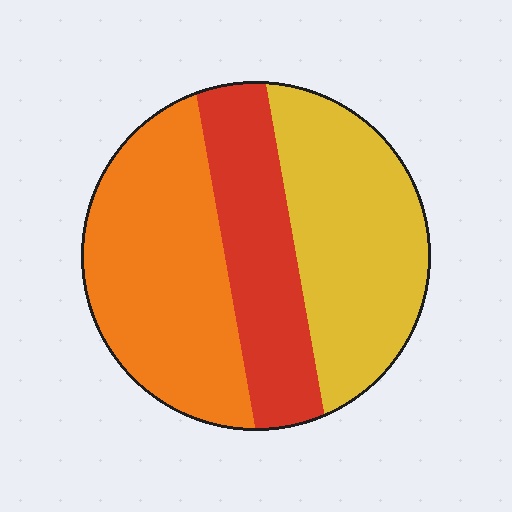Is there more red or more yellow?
Yellow.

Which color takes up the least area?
Red, at roughly 25%.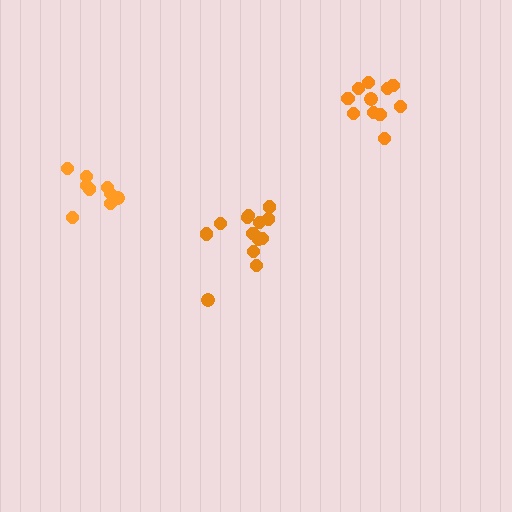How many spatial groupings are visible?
There are 3 spatial groupings.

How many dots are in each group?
Group 1: 11 dots, Group 2: 13 dots, Group 3: 9 dots (33 total).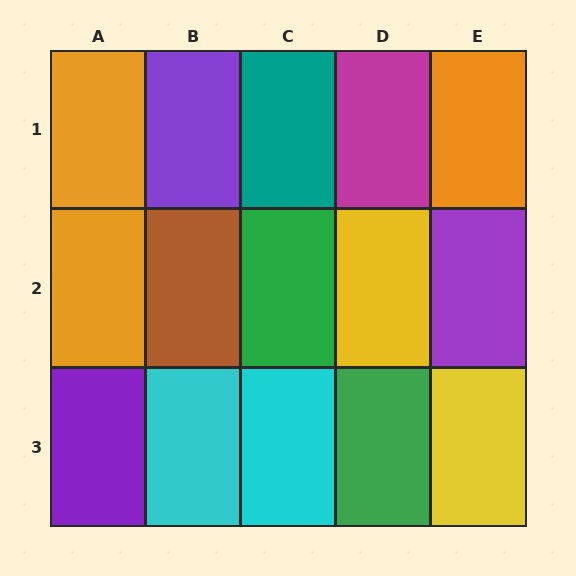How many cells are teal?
1 cell is teal.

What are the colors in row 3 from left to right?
Purple, cyan, cyan, green, yellow.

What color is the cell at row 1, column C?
Teal.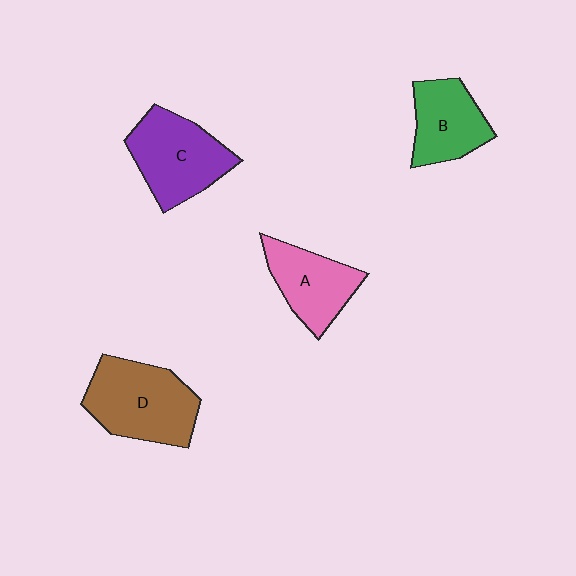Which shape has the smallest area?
Shape B (green).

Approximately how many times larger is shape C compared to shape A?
Approximately 1.3 times.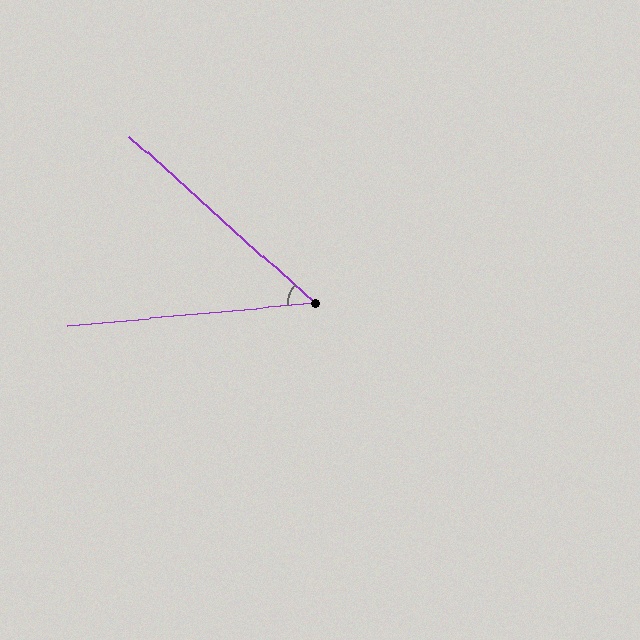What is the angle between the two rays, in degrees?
Approximately 47 degrees.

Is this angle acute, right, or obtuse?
It is acute.